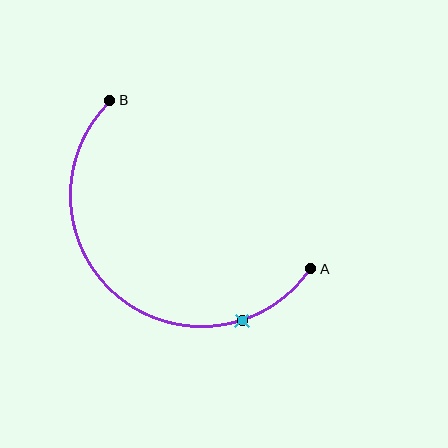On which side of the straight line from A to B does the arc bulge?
The arc bulges below and to the left of the straight line connecting A and B.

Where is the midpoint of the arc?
The arc midpoint is the point on the curve farthest from the straight line joining A and B. It sits below and to the left of that line.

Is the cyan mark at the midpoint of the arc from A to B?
No. The cyan mark lies on the arc but is closer to endpoint A. The arc midpoint would be at the point on the curve equidistant along the arc from both A and B.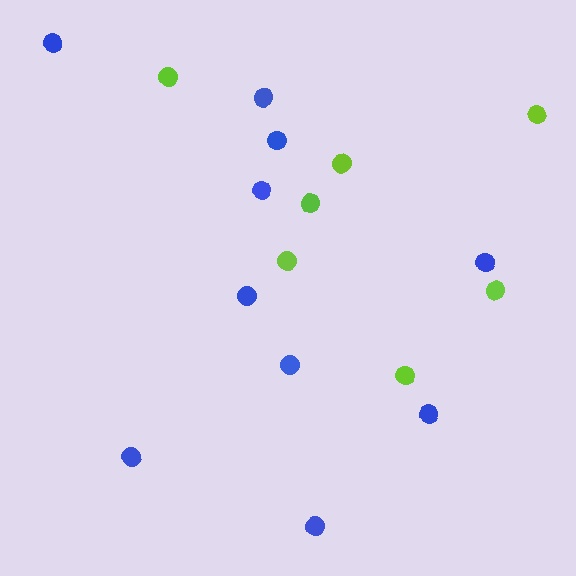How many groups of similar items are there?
There are 2 groups: one group of lime circles (7) and one group of blue circles (10).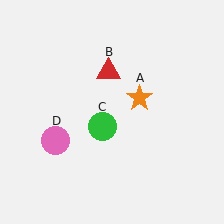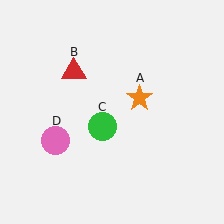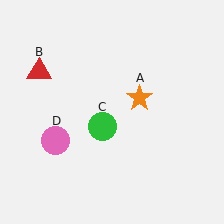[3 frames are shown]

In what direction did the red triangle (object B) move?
The red triangle (object B) moved left.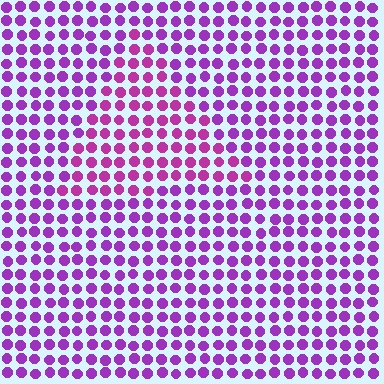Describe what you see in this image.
The image is filled with small purple elements in a uniform arrangement. A triangle-shaped region is visible where the elements are tinted to a slightly different hue, forming a subtle color boundary.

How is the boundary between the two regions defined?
The boundary is defined purely by a slight shift in hue (about 25 degrees). Spacing, size, and orientation are identical on both sides.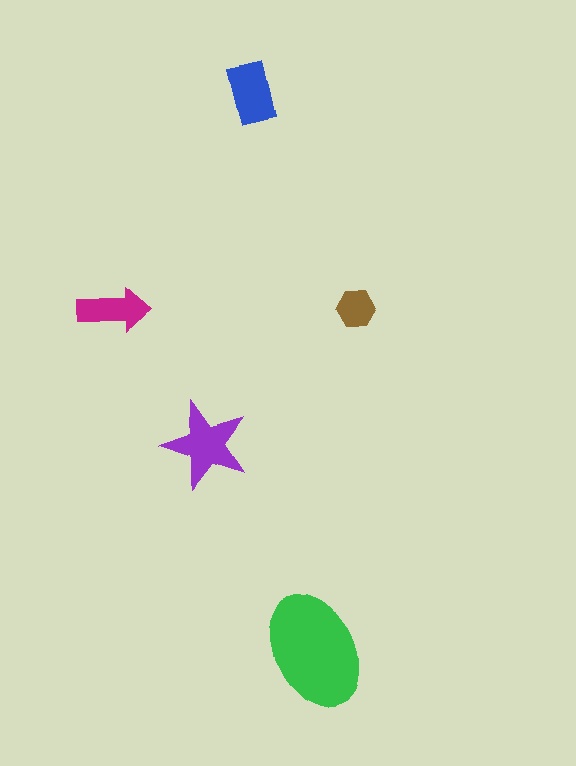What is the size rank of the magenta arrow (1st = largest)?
4th.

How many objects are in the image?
There are 5 objects in the image.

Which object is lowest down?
The green ellipse is bottommost.